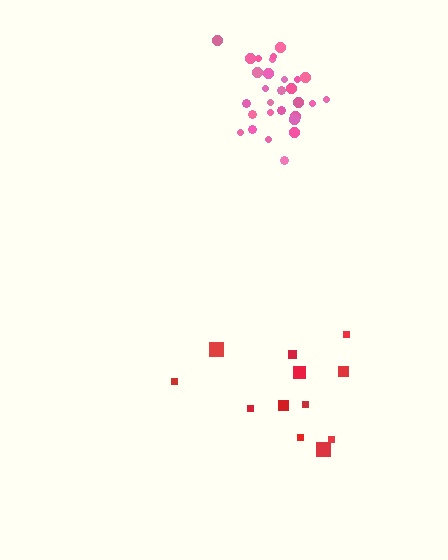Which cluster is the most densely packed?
Pink.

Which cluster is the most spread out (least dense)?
Red.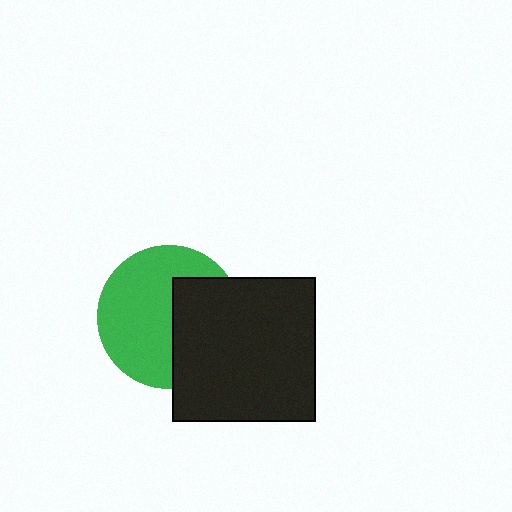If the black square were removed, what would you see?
You would see the complete green circle.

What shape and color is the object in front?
The object in front is a black square.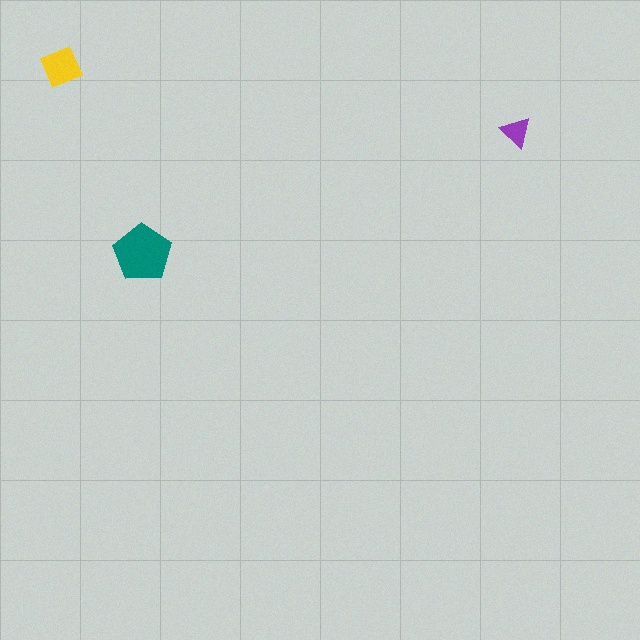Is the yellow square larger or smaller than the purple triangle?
Larger.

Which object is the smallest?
The purple triangle.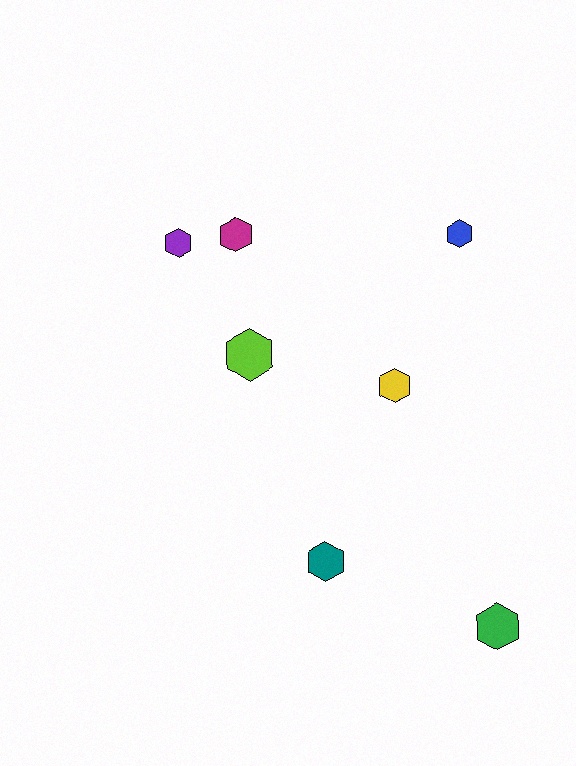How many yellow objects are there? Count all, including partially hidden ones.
There is 1 yellow object.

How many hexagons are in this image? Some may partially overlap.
There are 7 hexagons.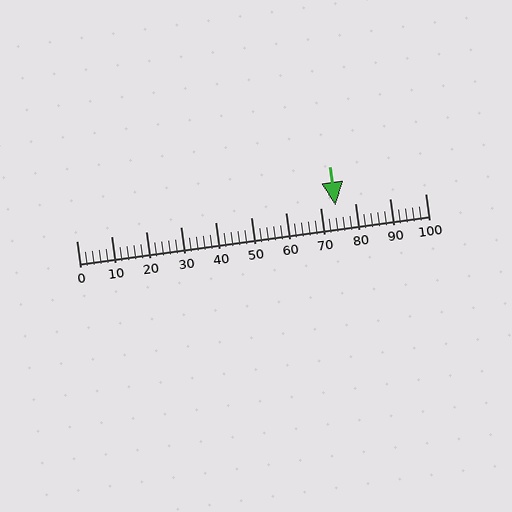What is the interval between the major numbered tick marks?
The major tick marks are spaced 10 units apart.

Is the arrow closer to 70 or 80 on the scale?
The arrow is closer to 70.